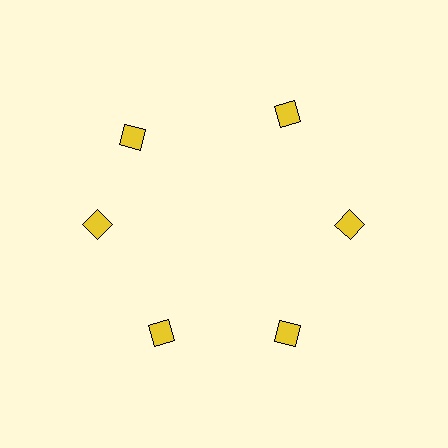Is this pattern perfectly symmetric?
No. The 6 yellow diamonds are arranged in a ring, but one element near the 11 o'clock position is rotated out of alignment along the ring, breaking the 6-fold rotational symmetry.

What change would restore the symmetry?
The symmetry would be restored by rotating it back into even spacing with its neighbors so that all 6 diamonds sit at equal angles and equal distance from the center.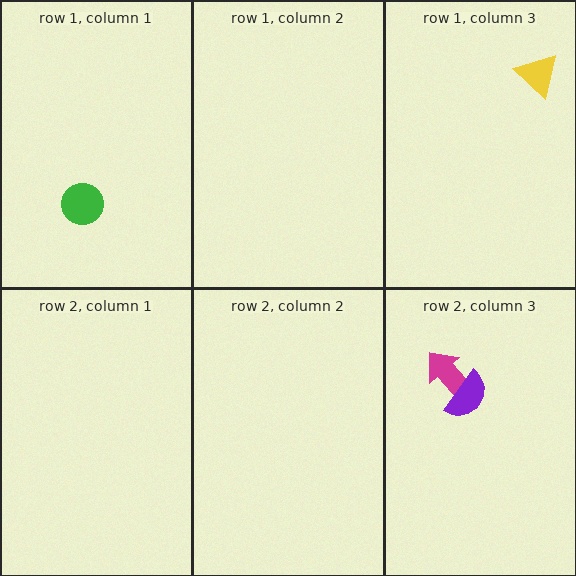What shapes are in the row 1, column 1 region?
The green circle.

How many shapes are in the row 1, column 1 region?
1.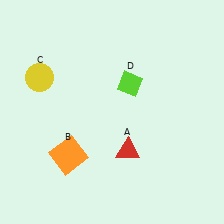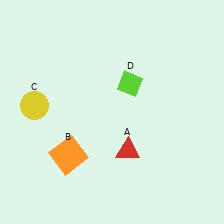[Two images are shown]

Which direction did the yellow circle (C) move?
The yellow circle (C) moved down.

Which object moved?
The yellow circle (C) moved down.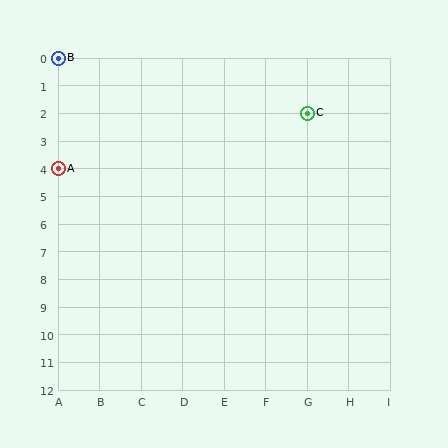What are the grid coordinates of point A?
Point A is at grid coordinates (A, 4).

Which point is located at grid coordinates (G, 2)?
Point C is at (G, 2).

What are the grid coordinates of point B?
Point B is at grid coordinates (A, 0).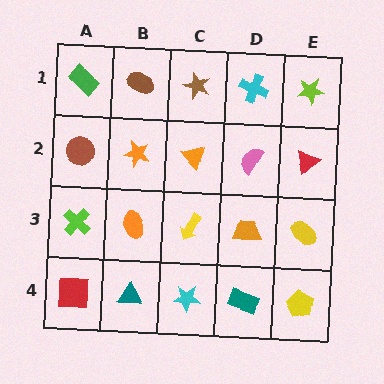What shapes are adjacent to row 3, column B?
An orange star (row 2, column B), a teal triangle (row 4, column B), a lime cross (row 3, column A), a yellow arrow (row 3, column C).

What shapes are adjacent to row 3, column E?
A red triangle (row 2, column E), a yellow pentagon (row 4, column E), an orange trapezoid (row 3, column D).